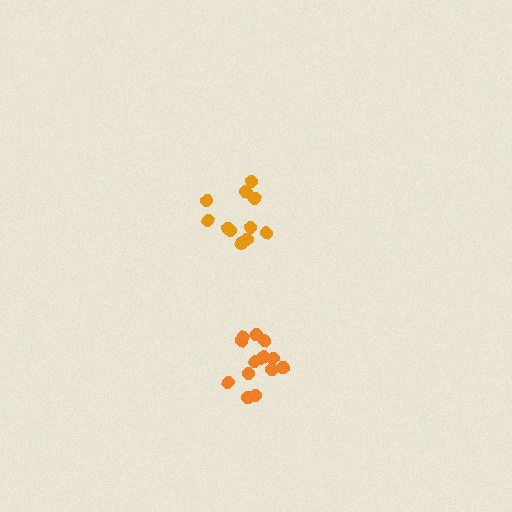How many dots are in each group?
Group 1: 14 dots, Group 2: 11 dots (25 total).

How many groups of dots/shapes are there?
There are 2 groups.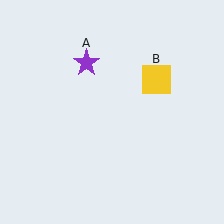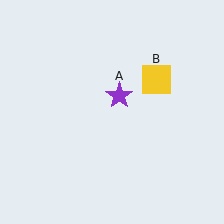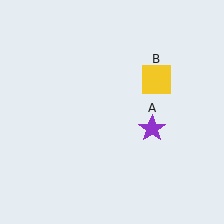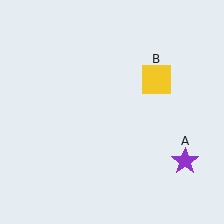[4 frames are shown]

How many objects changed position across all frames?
1 object changed position: purple star (object A).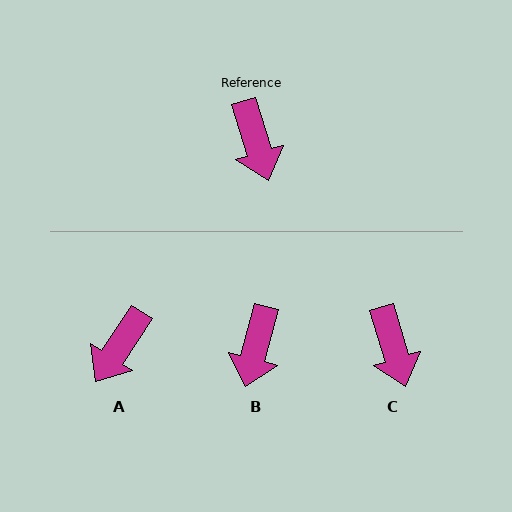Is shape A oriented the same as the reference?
No, it is off by about 51 degrees.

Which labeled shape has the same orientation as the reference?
C.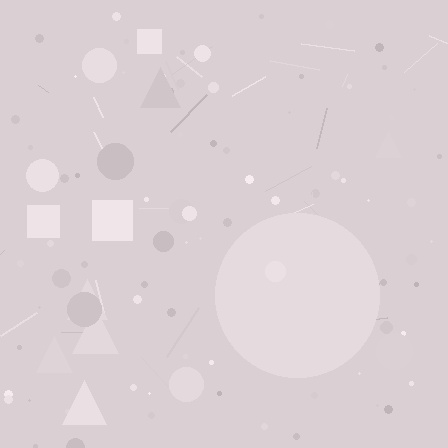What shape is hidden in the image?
A circle is hidden in the image.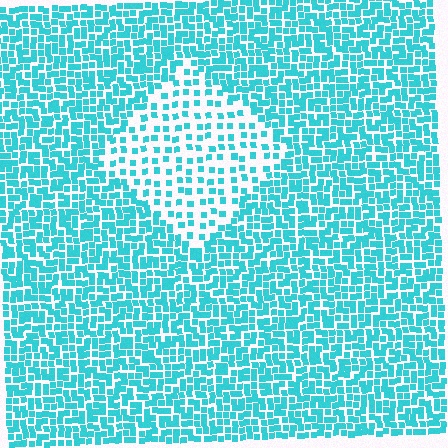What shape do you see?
I see a diamond.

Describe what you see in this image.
The image contains small cyan elements arranged at two different densities. A diamond-shaped region is visible where the elements are less densely packed than the surrounding area.